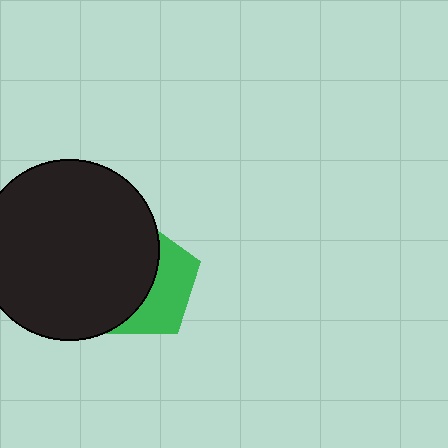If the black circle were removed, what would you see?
You would see the complete green pentagon.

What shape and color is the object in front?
The object in front is a black circle.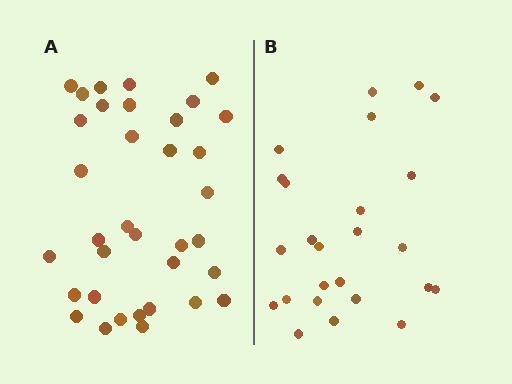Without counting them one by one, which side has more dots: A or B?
Region A (the left region) has more dots.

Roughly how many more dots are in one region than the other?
Region A has roughly 10 or so more dots than region B.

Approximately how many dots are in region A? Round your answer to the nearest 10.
About 40 dots. (The exact count is 35, which rounds to 40.)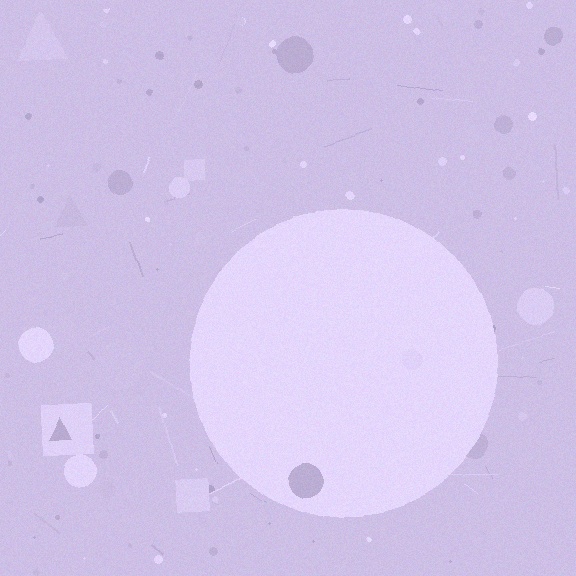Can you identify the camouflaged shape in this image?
The camouflaged shape is a circle.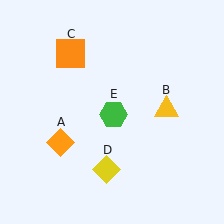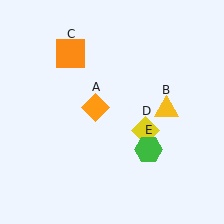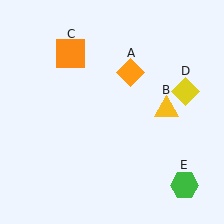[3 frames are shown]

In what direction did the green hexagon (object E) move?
The green hexagon (object E) moved down and to the right.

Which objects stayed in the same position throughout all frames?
Yellow triangle (object B) and orange square (object C) remained stationary.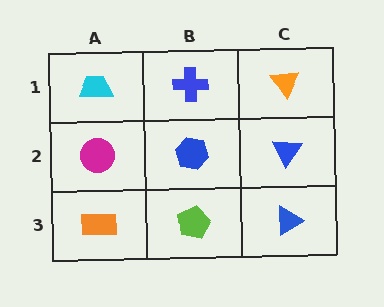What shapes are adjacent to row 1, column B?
A blue hexagon (row 2, column B), a cyan trapezoid (row 1, column A), an orange triangle (row 1, column C).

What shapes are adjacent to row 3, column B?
A blue hexagon (row 2, column B), an orange rectangle (row 3, column A), a blue triangle (row 3, column C).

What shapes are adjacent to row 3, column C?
A blue triangle (row 2, column C), a lime pentagon (row 3, column B).